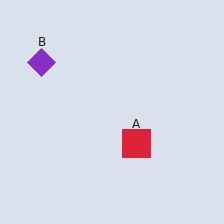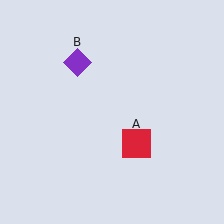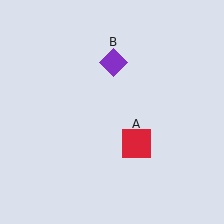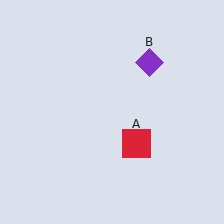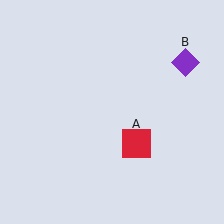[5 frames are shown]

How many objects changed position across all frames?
1 object changed position: purple diamond (object B).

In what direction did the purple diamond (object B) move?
The purple diamond (object B) moved right.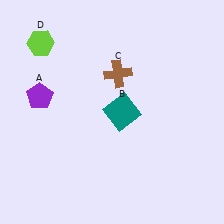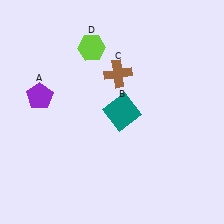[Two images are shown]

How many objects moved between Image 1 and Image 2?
1 object moved between the two images.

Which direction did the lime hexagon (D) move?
The lime hexagon (D) moved right.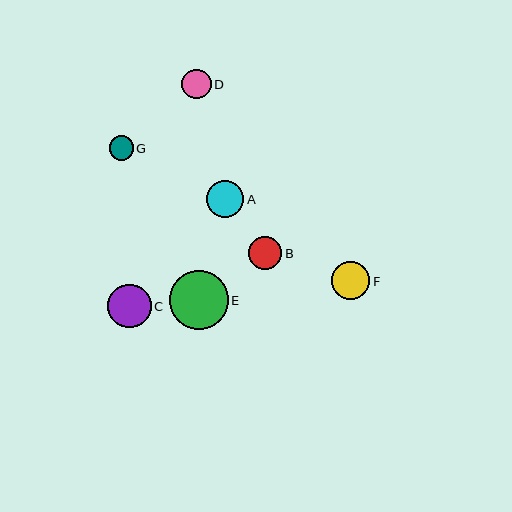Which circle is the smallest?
Circle G is the smallest with a size of approximately 24 pixels.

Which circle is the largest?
Circle E is the largest with a size of approximately 59 pixels.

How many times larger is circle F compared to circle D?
Circle F is approximately 1.3 times the size of circle D.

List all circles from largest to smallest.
From largest to smallest: E, C, F, A, B, D, G.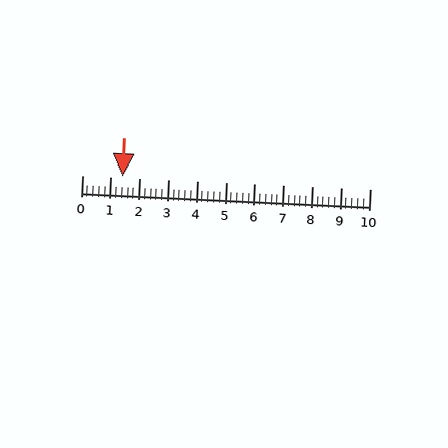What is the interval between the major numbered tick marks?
The major tick marks are spaced 1 units apart.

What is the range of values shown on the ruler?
The ruler shows values from 0 to 10.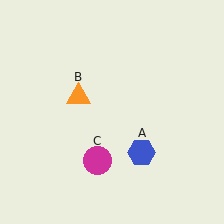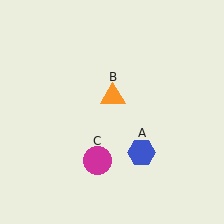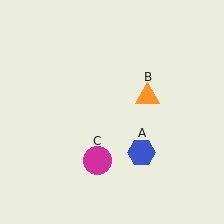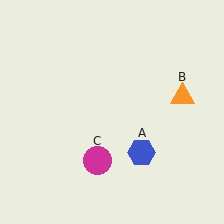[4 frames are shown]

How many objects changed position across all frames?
1 object changed position: orange triangle (object B).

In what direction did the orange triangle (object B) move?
The orange triangle (object B) moved right.